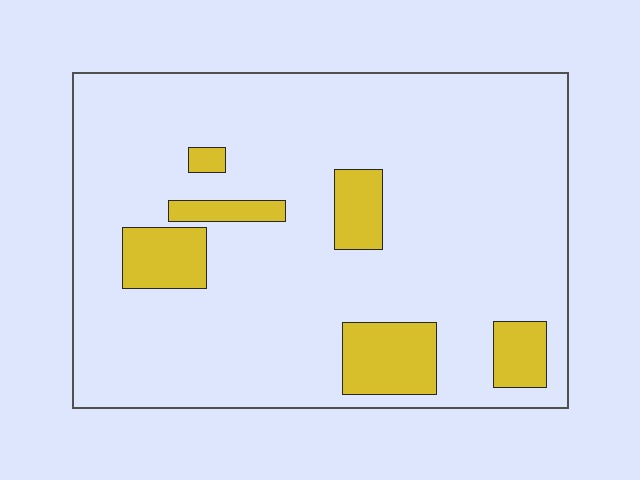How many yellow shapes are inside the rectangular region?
6.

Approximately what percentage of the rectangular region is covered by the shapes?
Approximately 15%.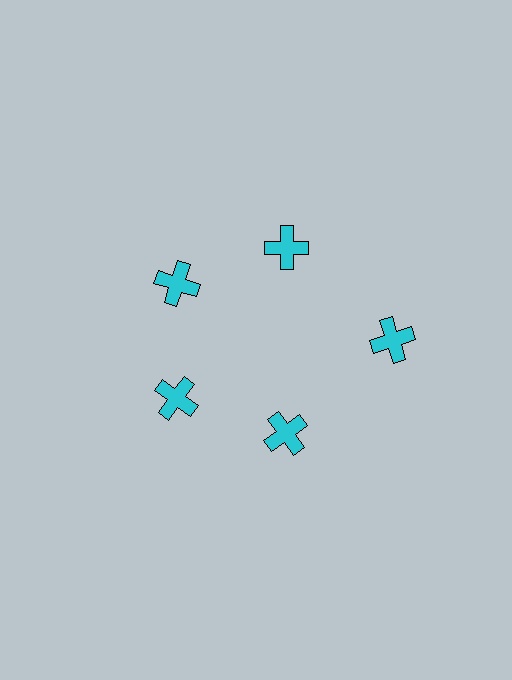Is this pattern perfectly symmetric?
No. The 5 cyan crosses are arranged in a ring, but one element near the 3 o'clock position is pushed outward from the center, breaking the 5-fold rotational symmetry.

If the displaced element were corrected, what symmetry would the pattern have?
It would have 5-fold rotational symmetry — the pattern would map onto itself every 72 degrees.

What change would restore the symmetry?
The symmetry would be restored by moving it inward, back onto the ring so that all 5 crosses sit at equal angles and equal distance from the center.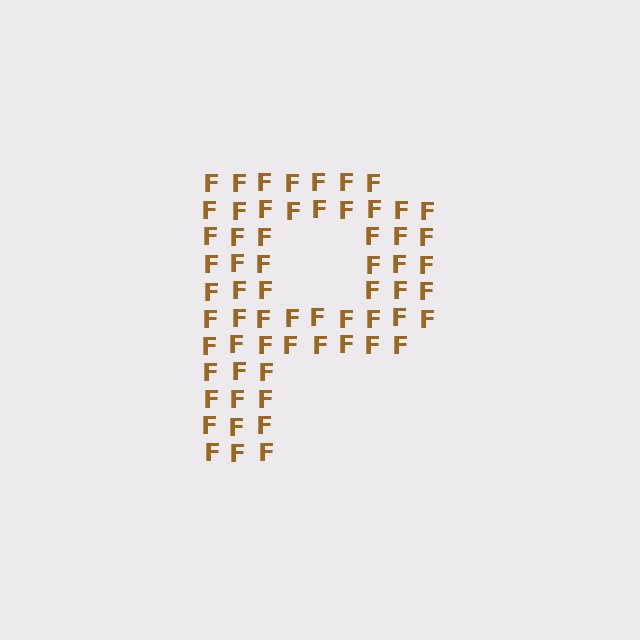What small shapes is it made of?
It is made of small letter F's.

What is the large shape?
The large shape is the letter P.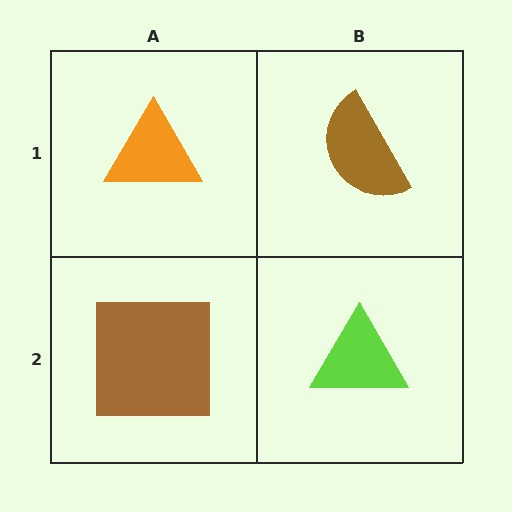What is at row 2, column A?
A brown square.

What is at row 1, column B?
A brown semicircle.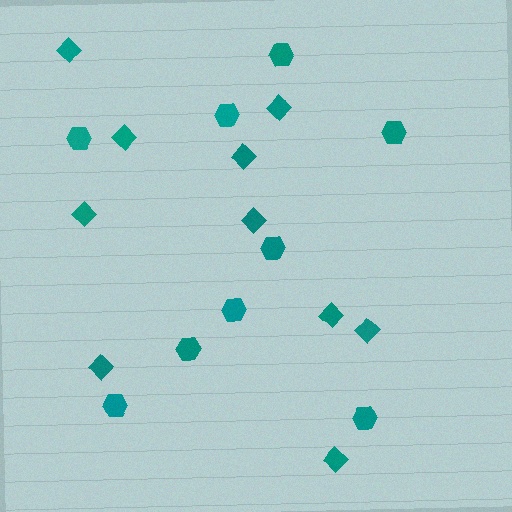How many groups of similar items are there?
There are 2 groups: one group of hexagons (9) and one group of diamonds (10).